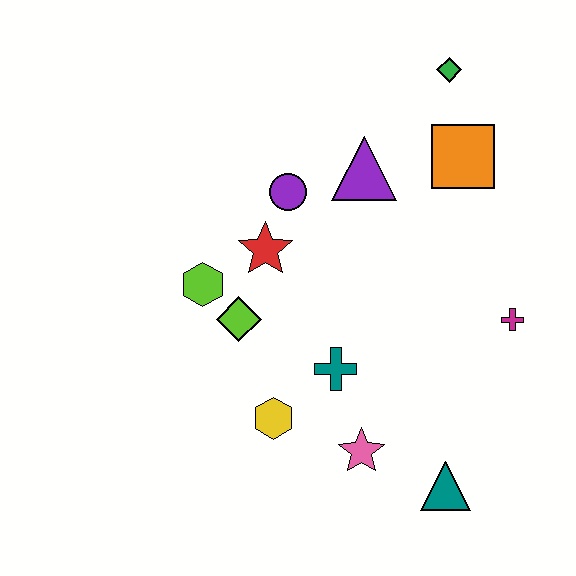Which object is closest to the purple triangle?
The purple circle is closest to the purple triangle.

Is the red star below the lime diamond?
No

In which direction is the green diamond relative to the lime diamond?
The green diamond is above the lime diamond.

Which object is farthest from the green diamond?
The teal triangle is farthest from the green diamond.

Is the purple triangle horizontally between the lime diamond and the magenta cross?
Yes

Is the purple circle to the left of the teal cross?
Yes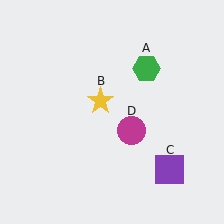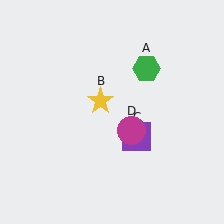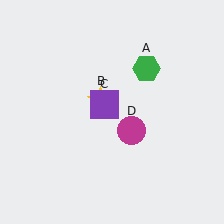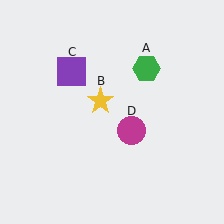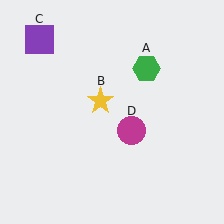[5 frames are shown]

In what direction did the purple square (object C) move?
The purple square (object C) moved up and to the left.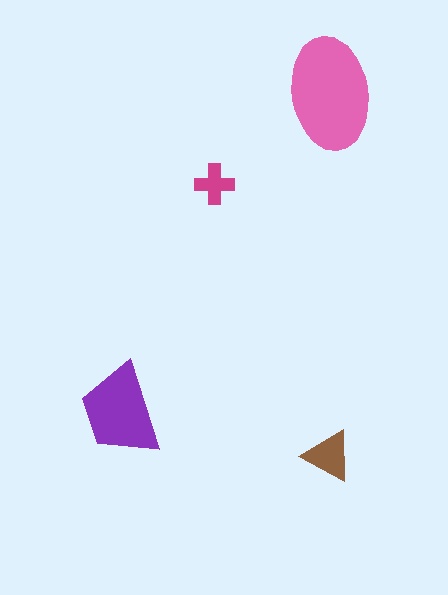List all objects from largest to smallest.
The pink ellipse, the purple trapezoid, the brown triangle, the magenta cross.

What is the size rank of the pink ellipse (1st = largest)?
1st.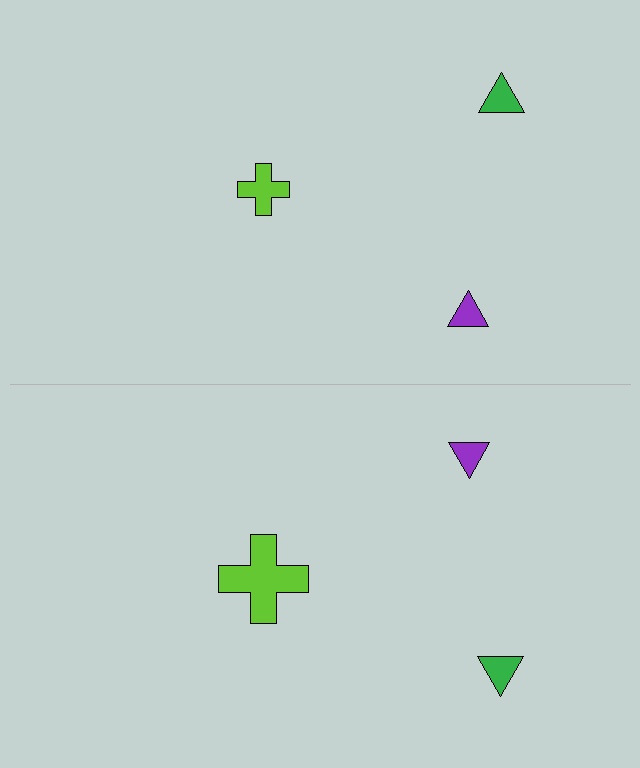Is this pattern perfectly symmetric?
No, the pattern is not perfectly symmetric. The lime cross on the bottom side has a different size than its mirror counterpart.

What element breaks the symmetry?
The lime cross on the bottom side has a different size than its mirror counterpart.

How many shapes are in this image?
There are 6 shapes in this image.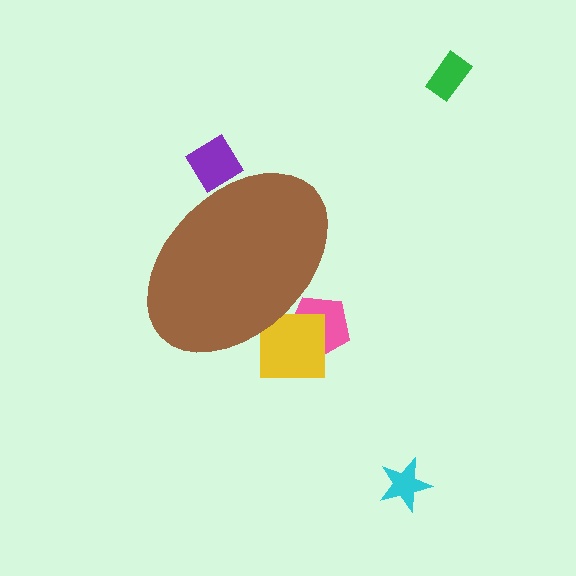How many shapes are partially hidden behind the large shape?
3 shapes are partially hidden.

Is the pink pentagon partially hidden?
Yes, the pink pentagon is partially hidden behind the brown ellipse.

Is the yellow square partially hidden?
Yes, the yellow square is partially hidden behind the brown ellipse.